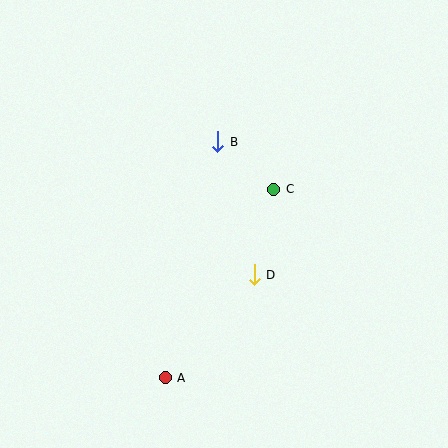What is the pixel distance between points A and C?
The distance between A and C is 218 pixels.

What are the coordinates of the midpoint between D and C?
The midpoint between D and C is at (264, 232).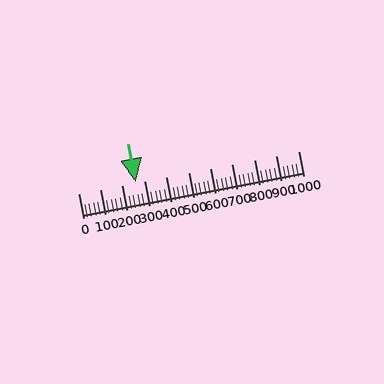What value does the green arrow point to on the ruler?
The green arrow points to approximately 262.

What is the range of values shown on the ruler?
The ruler shows values from 0 to 1000.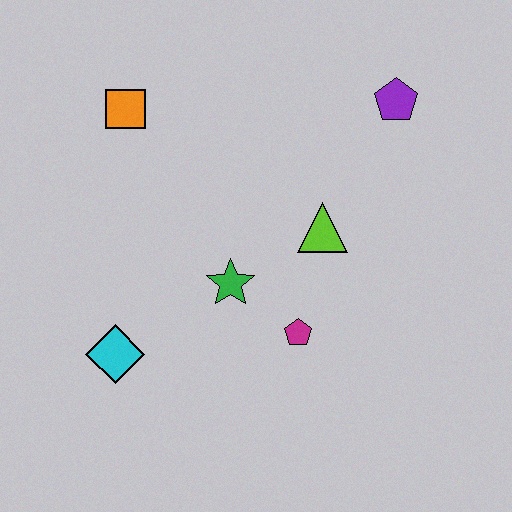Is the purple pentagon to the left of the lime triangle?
No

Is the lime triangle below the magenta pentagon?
No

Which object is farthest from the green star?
The purple pentagon is farthest from the green star.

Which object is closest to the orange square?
The green star is closest to the orange square.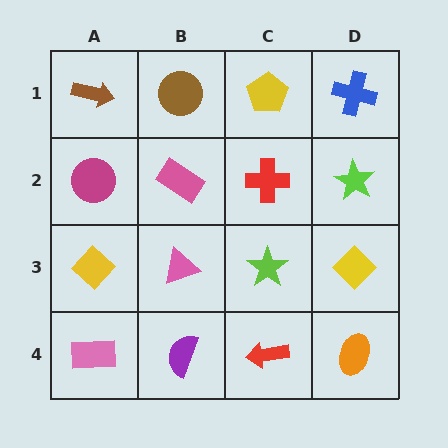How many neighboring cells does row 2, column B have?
4.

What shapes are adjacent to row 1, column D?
A lime star (row 2, column D), a yellow pentagon (row 1, column C).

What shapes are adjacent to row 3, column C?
A red cross (row 2, column C), a red arrow (row 4, column C), a pink triangle (row 3, column B), a yellow diamond (row 3, column D).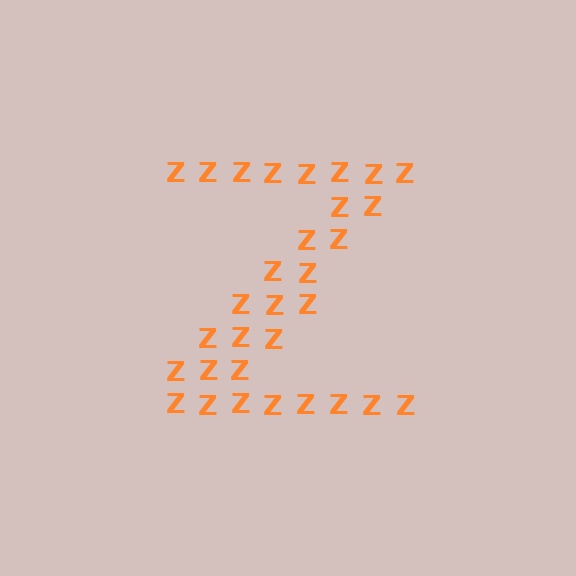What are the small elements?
The small elements are letter Z's.